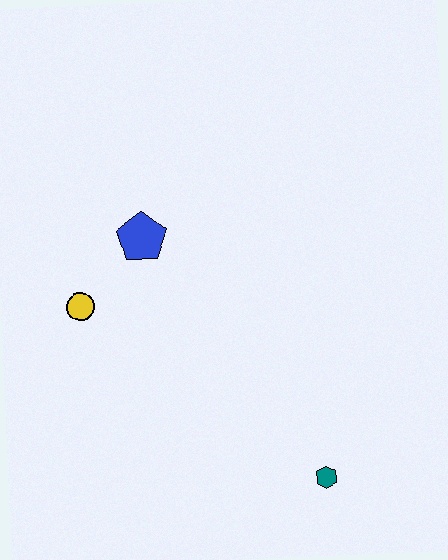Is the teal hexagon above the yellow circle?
No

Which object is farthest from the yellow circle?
The teal hexagon is farthest from the yellow circle.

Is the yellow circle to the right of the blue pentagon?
No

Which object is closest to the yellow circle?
The blue pentagon is closest to the yellow circle.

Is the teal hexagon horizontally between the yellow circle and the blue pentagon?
No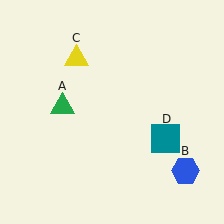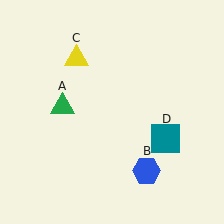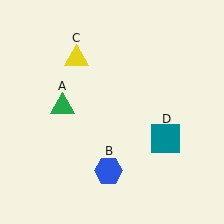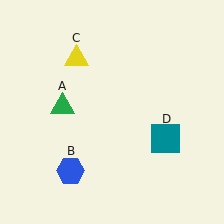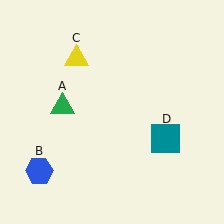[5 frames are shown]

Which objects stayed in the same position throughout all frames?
Green triangle (object A) and yellow triangle (object C) and teal square (object D) remained stationary.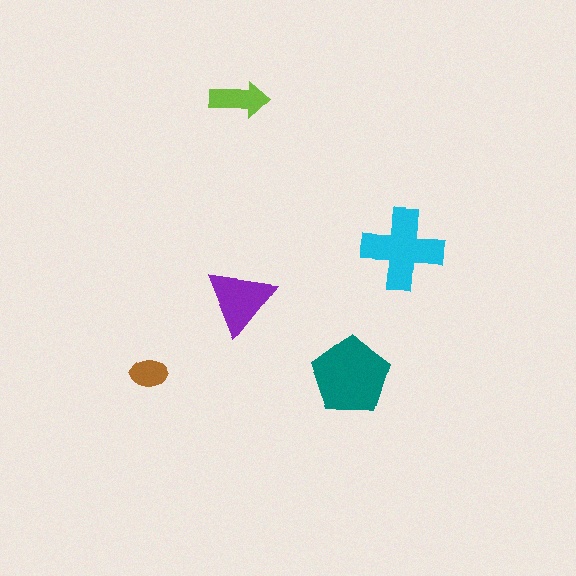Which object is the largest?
The teal pentagon.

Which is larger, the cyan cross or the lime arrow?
The cyan cross.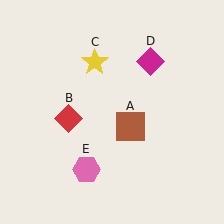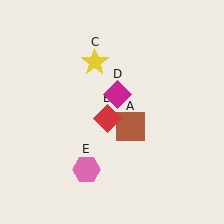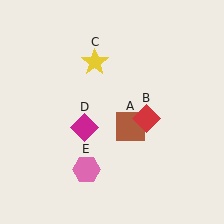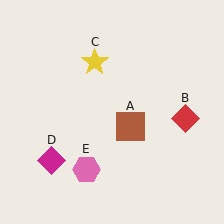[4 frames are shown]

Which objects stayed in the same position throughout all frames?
Brown square (object A) and yellow star (object C) and pink hexagon (object E) remained stationary.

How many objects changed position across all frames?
2 objects changed position: red diamond (object B), magenta diamond (object D).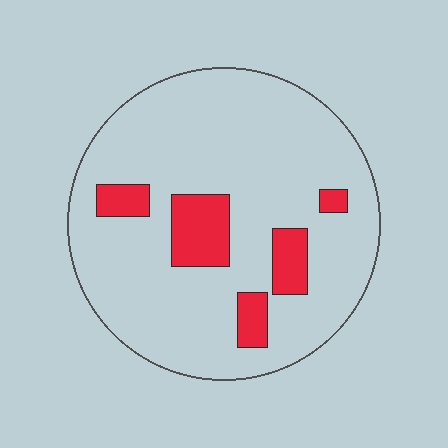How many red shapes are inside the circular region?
5.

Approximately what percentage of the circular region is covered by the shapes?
Approximately 15%.